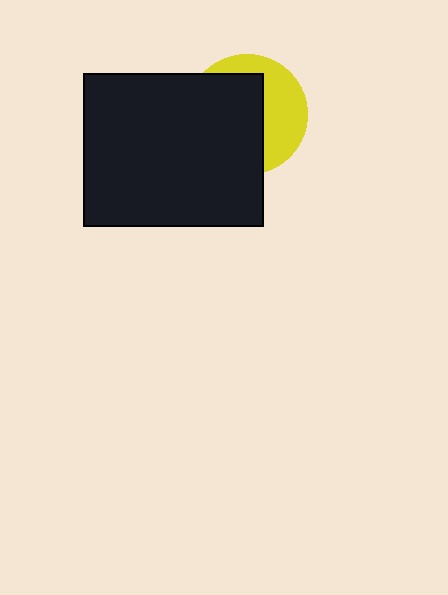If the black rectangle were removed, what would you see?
You would see the complete yellow circle.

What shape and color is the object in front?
The object in front is a black rectangle.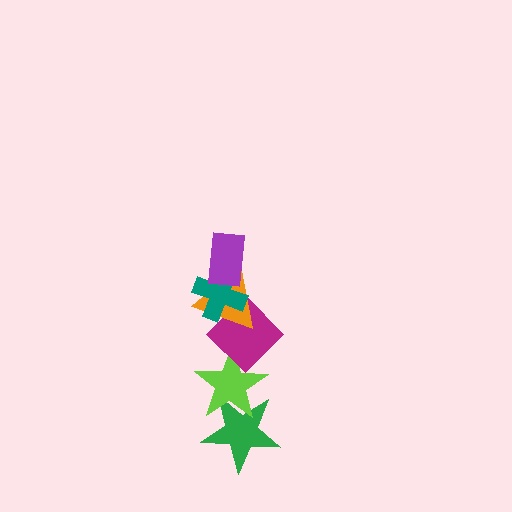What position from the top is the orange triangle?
The orange triangle is 3rd from the top.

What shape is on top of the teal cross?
The purple rectangle is on top of the teal cross.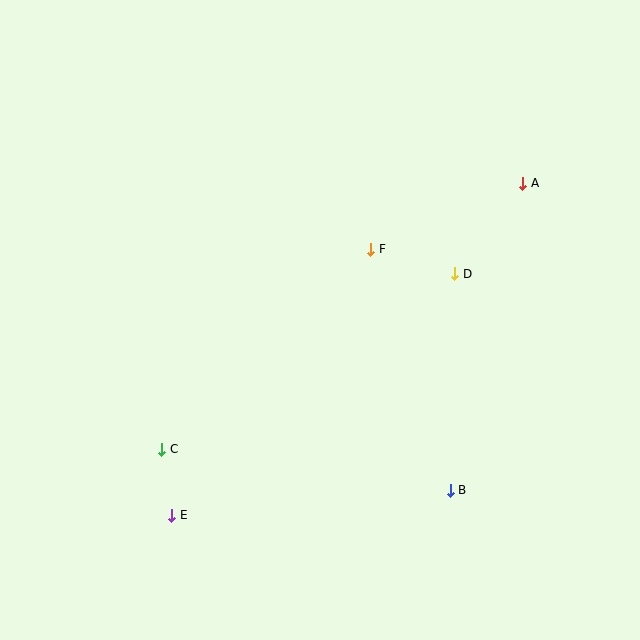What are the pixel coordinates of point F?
Point F is at (371, 249).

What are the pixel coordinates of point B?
Point B is at (450, 490).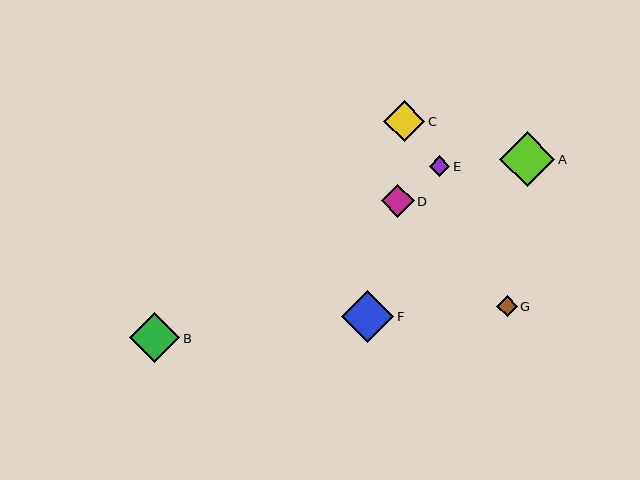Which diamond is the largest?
Diamond A is the largest with a size of approximately 55 pixels.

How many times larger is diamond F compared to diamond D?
Diamond F is approximately 1.6 times the size of diamond D.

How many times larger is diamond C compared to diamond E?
Diamond C is approximately 2.0 times the size of diamond E.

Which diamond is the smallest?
Diamond E is the smallest with a size of approximately 20 pixels.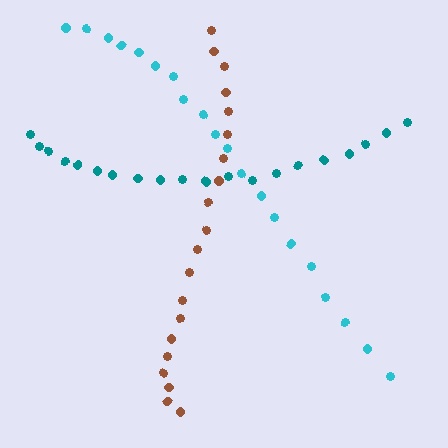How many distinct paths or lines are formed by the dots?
There are 3 distinct paths.